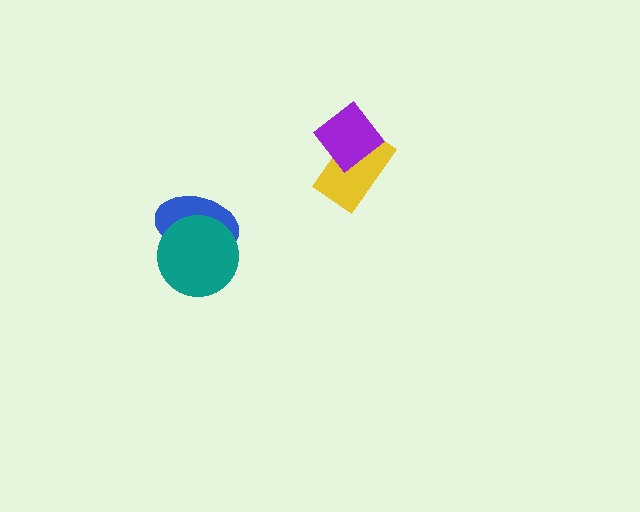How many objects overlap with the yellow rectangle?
1 object overlaps with the yellow rectangle.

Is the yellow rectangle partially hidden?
Yes, it is partially covered by another shape.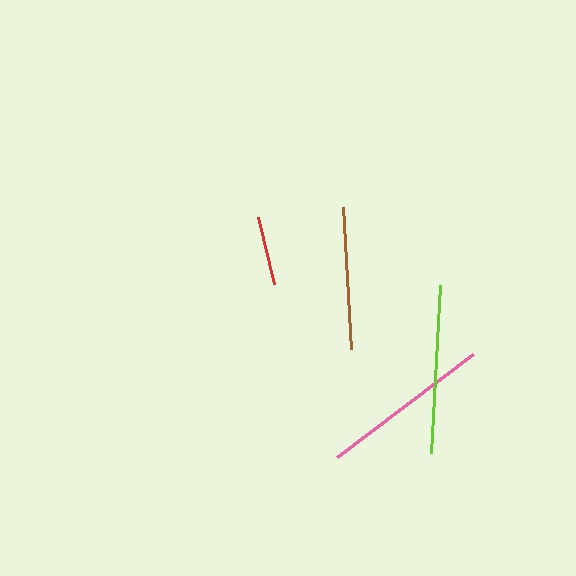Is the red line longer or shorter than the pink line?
The pink line is longer than the red line.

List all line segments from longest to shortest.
From longest to shortest: pink, lime, brown, red.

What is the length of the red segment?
The red segment is approximately 68 pixels long.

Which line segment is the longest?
The pink line is the longest at approximately 171 pixels.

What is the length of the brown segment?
The brown segment is approximately 142 pixels long.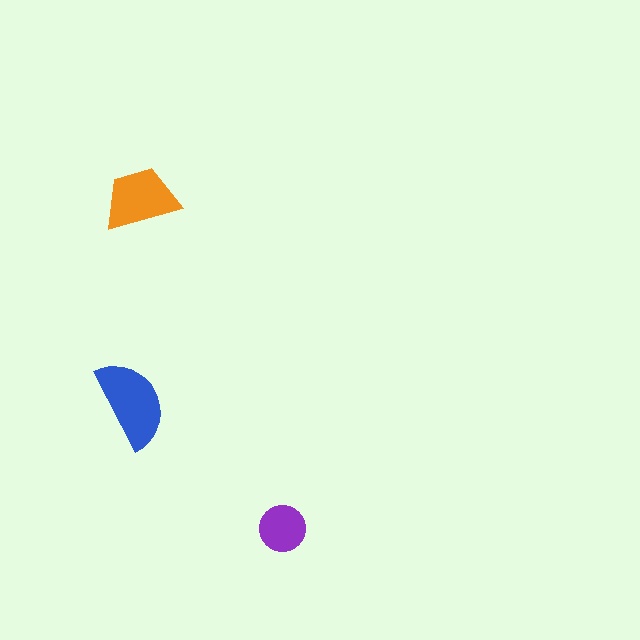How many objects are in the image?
There are 3 objects in the image.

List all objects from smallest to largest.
The purple circle, the orange trapezoid, the blue semicircle.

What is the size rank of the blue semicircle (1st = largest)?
1st.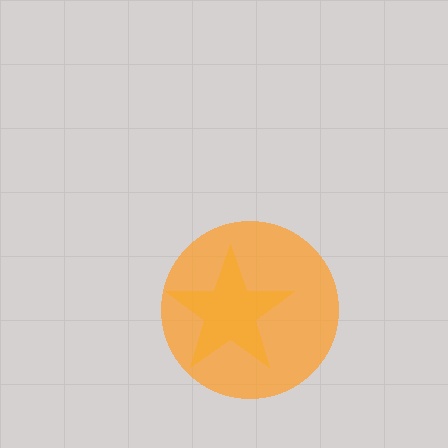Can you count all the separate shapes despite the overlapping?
Yes, there are 2 separate shapes.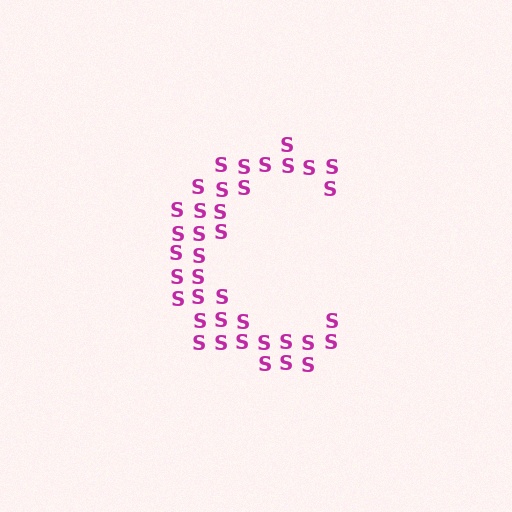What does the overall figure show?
The overall figure shows the letter C.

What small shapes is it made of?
It is made of small letter S's.